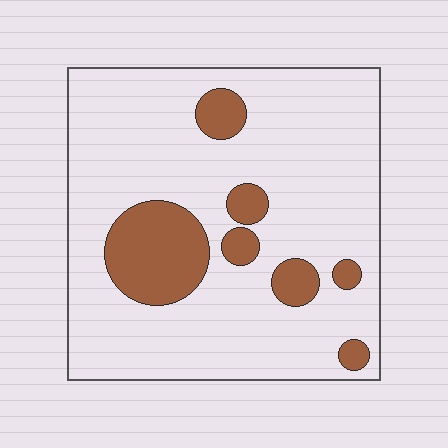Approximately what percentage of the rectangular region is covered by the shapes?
Approximately 15%.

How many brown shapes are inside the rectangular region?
7.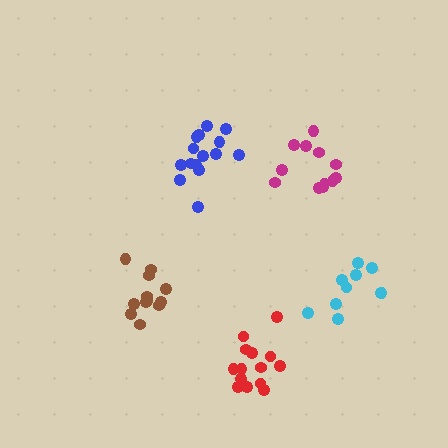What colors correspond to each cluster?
The clusters are colored: blue, cyan, red, magenta, brown.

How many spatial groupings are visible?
There are 5 spatial groupings.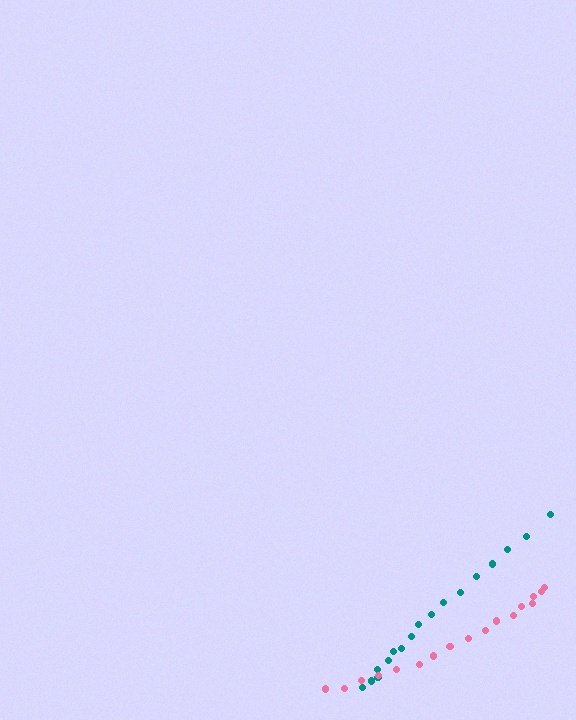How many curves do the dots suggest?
There are 2 distinct paths.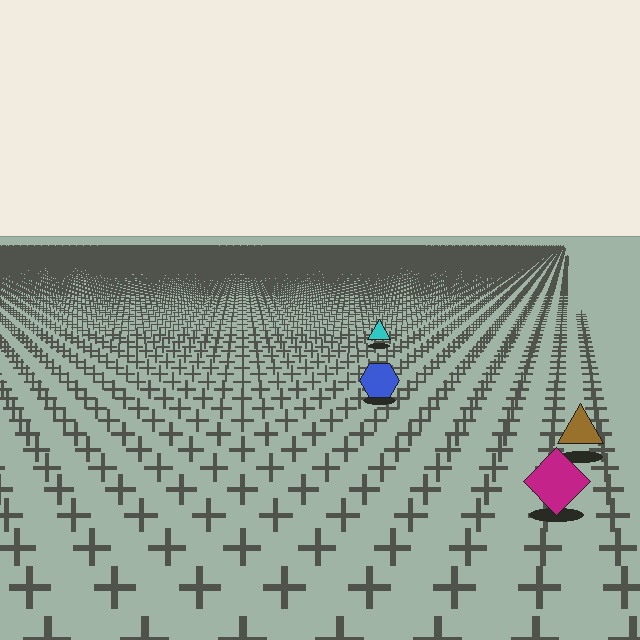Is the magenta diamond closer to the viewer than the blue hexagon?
Yes. The magenta diamond is closer — you can tell from the texture gradient: the ground texture is coarser near it.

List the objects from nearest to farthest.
From nearest to farthest: the magenta diamond, the brown triangle, the blue hexagon, the cyan triangle.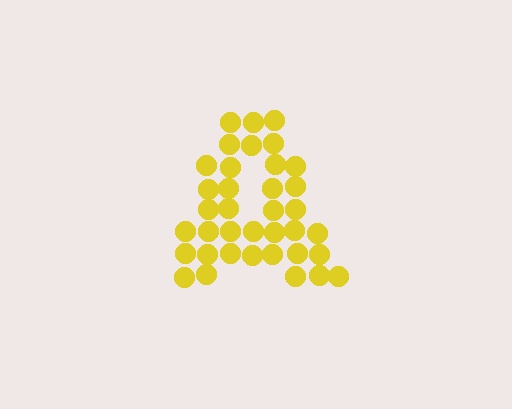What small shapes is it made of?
It is made of small circles.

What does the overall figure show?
The overall figure shows the letter A.